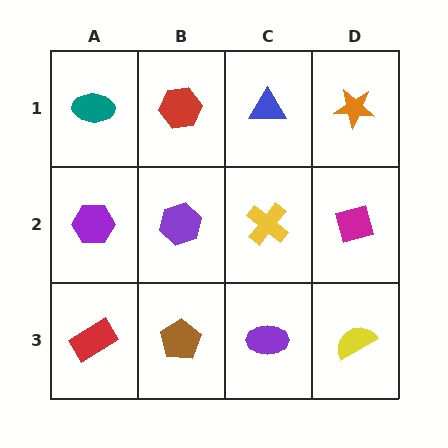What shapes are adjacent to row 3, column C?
A yellow cross (row 2, column C), a brown pentagon (row 3, column B), a yellow semicircle (row 3, column D).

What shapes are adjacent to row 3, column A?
A purple hexagon (row 2, column A), a brown pentagon (row 3, column B).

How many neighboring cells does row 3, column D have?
2.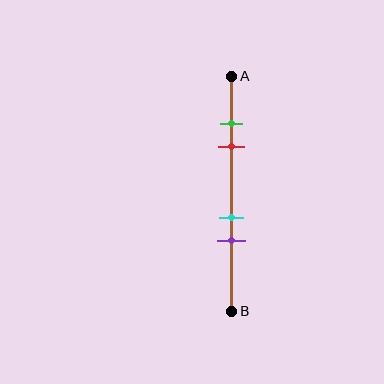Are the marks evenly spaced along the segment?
No, the marks are not evenly spaced.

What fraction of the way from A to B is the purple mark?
The purple mark is approximately 70% (0.7) of the way from A to B.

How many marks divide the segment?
There are 4 marks dividing the segment.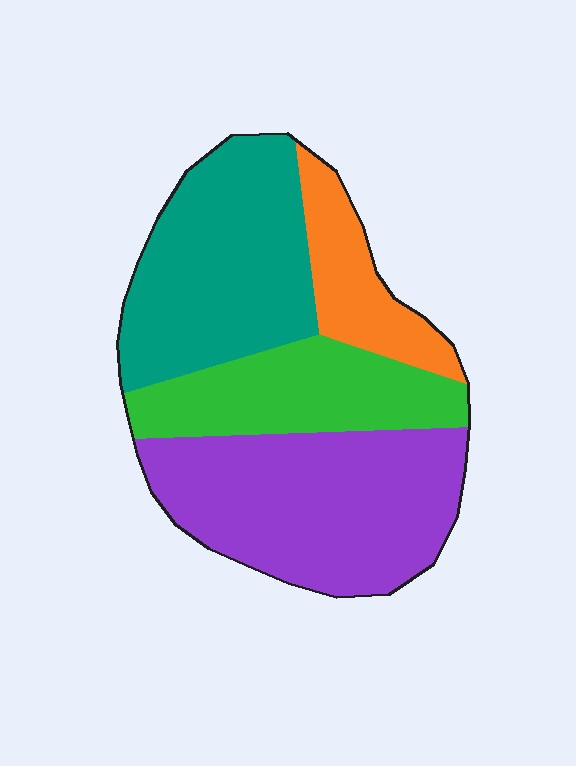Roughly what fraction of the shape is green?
Green takes up about one fifth (1/5) of the shape.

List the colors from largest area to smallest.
From largest to smallest: purple, teal, green, orange.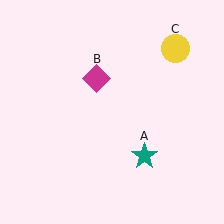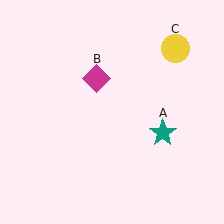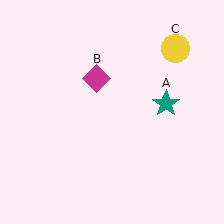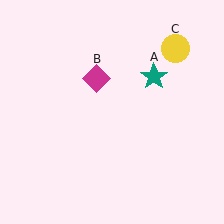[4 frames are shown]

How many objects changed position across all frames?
1 object changed position: teal star (object A).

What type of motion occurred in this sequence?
The teal star (object A) rotated counterclockwise around the center of the scene.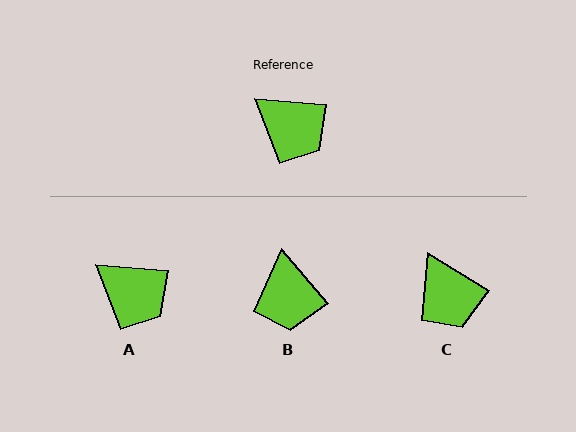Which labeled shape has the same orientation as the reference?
A.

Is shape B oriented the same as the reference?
No, it is off by about 45 degrees.